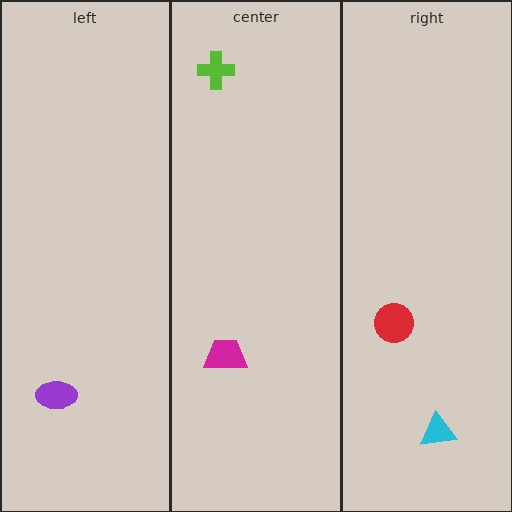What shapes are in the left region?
The purple ellipse.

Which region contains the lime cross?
The center region.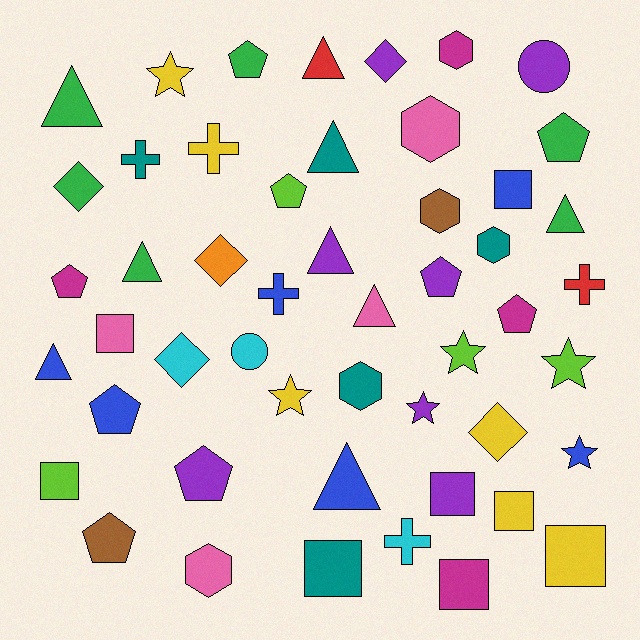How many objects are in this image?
There are 50 objects.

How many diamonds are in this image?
There are 5 diamonds.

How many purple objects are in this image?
There are 7 purple objects.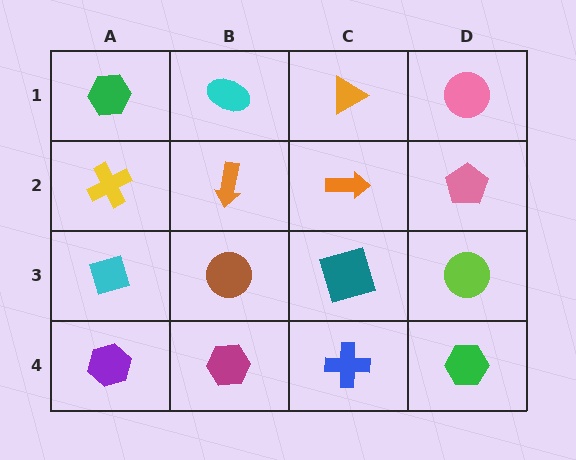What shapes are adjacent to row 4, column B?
A brown circle (row 3, column B), a purple hexagon (row 4, column A), a blue cross (row 4, column C).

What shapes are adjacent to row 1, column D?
A pink pentagon (row 2, column D), an orange triangle (row 1, column C).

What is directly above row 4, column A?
A cyan diamond.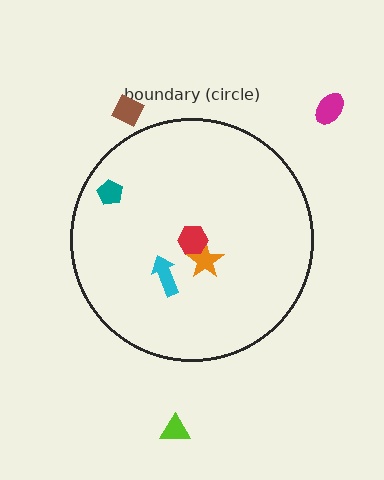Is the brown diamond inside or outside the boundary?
Outside.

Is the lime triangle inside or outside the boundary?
Outside.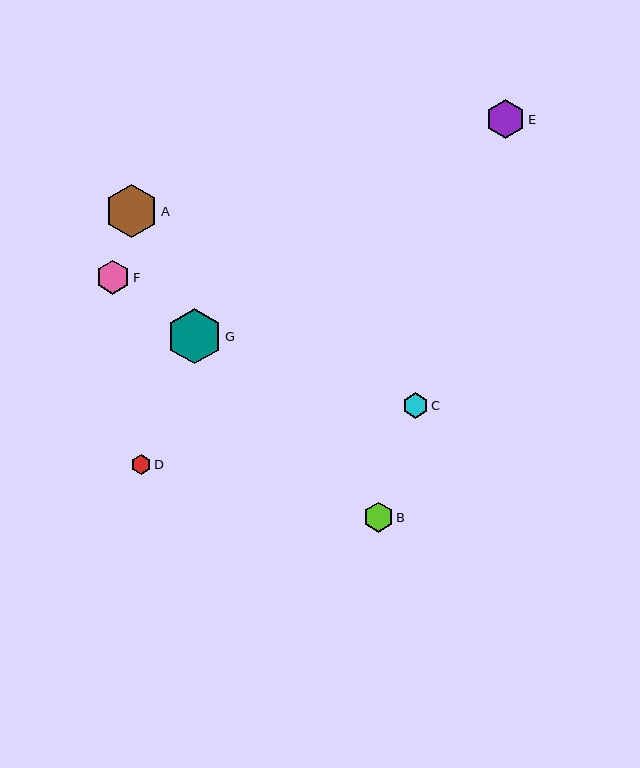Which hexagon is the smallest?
Hexagon D is the smallest with a size of approximately 20 pixels.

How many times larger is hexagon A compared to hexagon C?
Hexagon A is approximately 2.1 times the size of hexagon C.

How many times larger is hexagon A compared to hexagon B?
Hexagon A is approximately 1.8 times the size of hexagon B.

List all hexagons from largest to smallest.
From largest to smallest: G, A, E, F, B, C, D.